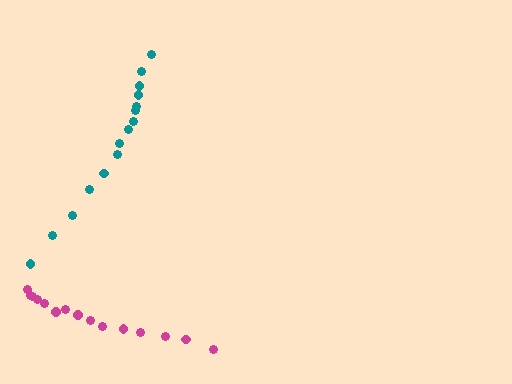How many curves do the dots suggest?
There are 2 distinct paths.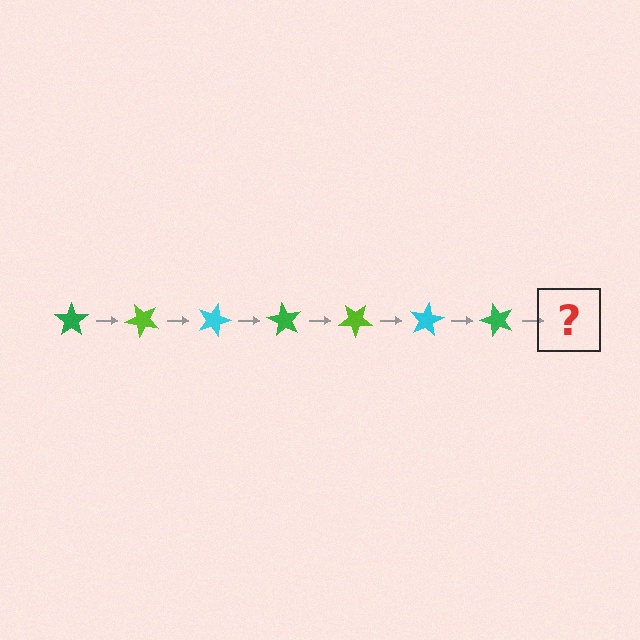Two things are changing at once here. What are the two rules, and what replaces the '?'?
The two rules are that it rotates 45 degrees each step and the color cycles through green, lime, and cyan. The '?' should be a lime star, rotated 315 degrees from the start.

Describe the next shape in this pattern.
It should be a lime star, rotated 315 degrees from the start.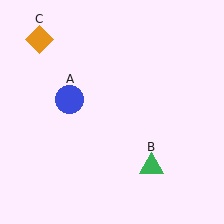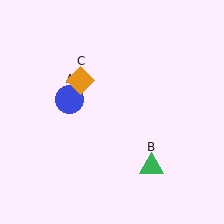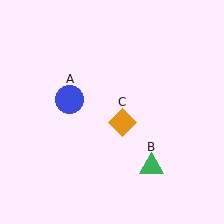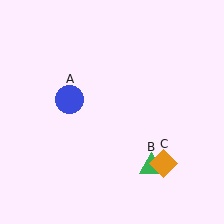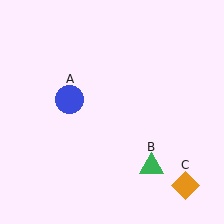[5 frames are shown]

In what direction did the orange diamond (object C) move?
The orange diamond (object C) moved down and to the right.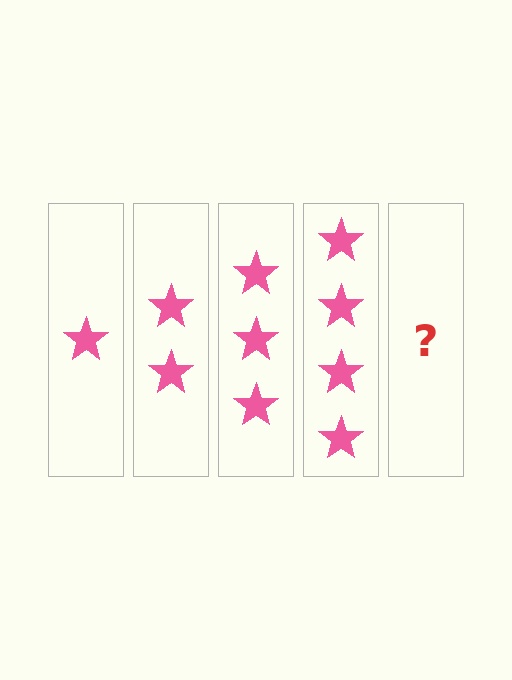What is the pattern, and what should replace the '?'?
The pattern is that each step adds one more star. The '?' should be 5 stars.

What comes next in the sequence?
The next element should be 5 stars.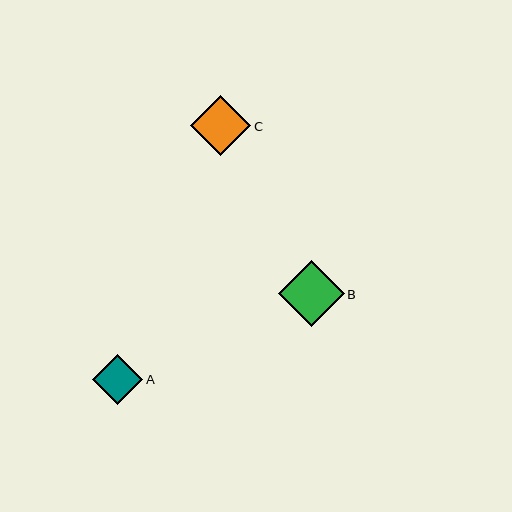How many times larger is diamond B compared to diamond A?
Diamond B is approximately 1.3 times the size of diamond A.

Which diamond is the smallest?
Diamond A is the smallest with a size of approximately 50 pixels.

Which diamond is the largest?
Diamond B is the largest with a size of approximately 66 pixels.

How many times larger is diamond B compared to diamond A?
Diamond B is approximately 1.3 times the size of diamond A.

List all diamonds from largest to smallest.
From largest to smallest: B, C, A.